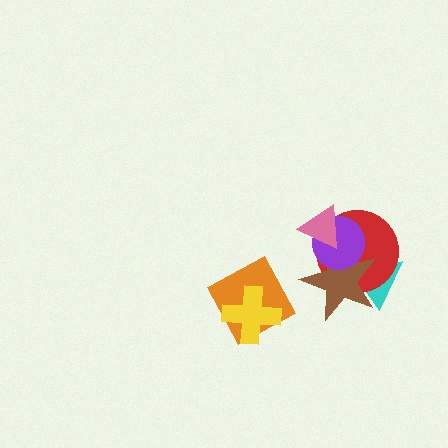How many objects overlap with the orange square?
1 object overlaps with the orange square.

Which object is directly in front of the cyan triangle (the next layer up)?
The red circle is directly in front of the cyan triangle.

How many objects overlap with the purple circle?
3 objects overlap with the purple circle.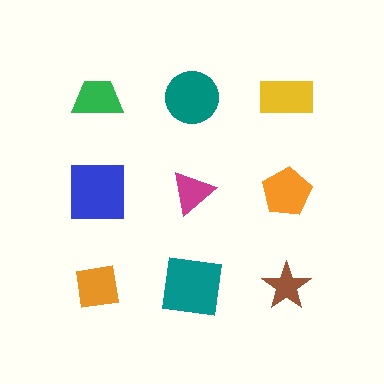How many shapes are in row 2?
3 shapes.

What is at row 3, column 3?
A brown star.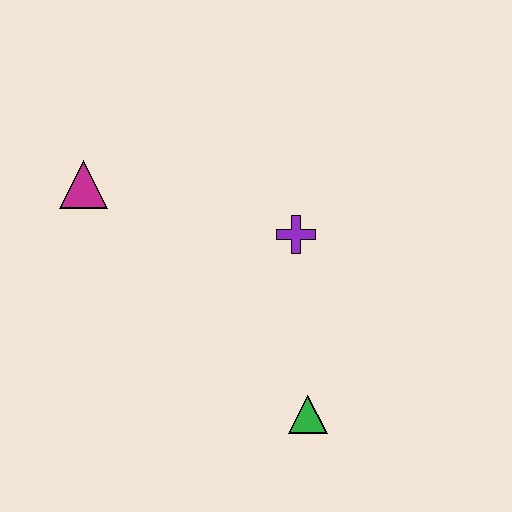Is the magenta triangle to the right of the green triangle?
No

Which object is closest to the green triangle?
The purple cross is closest to the green triangle.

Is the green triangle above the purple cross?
No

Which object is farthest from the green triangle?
The magenta triangle is farthest from the green triangle.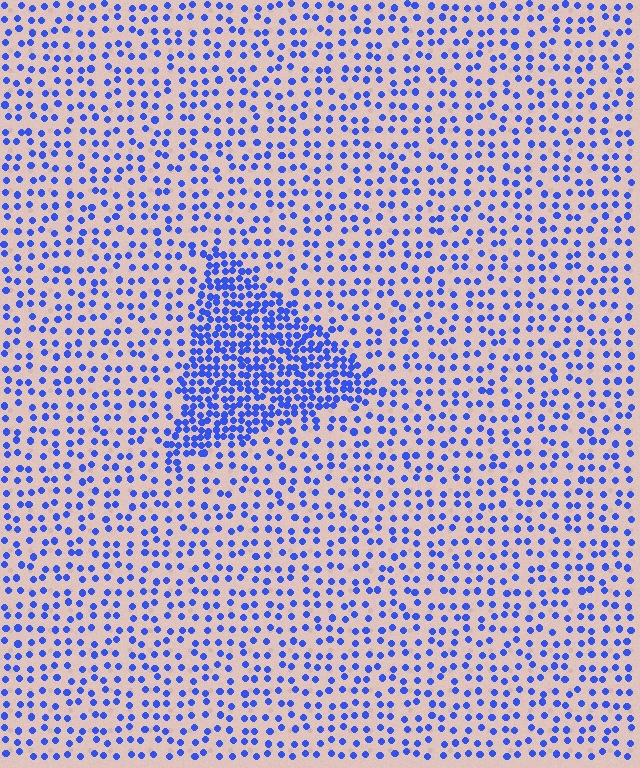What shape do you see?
I see a triangle.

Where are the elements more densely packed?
The elements are more densely packed inside the triangle boundary.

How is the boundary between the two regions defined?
The boundary is defined by a change in element density (approximately 2.5x ratio). All elements are the same color, size, and shape.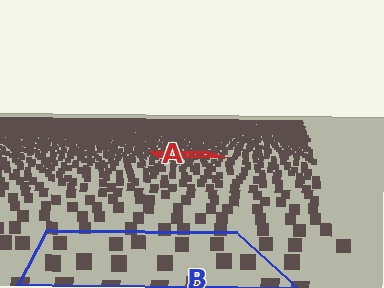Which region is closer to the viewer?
Region B is closer. The texture elements there are larger and more spread out.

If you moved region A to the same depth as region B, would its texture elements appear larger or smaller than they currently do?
They would appear larger. At a closer depth, the same texture elements are projected at a bigger on-screen size.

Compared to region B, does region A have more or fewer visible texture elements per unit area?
Region A has more texture elements per unit area — they are packed more densely because it is farther away.